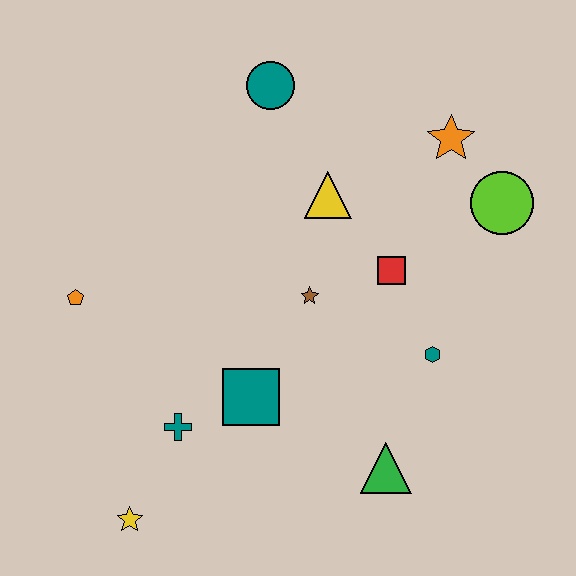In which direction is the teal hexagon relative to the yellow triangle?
The teal hexagon is below the yellow triangle.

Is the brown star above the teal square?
Yes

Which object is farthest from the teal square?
The orange star is farthest from the teal square.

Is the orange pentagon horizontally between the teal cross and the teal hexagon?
No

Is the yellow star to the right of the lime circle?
No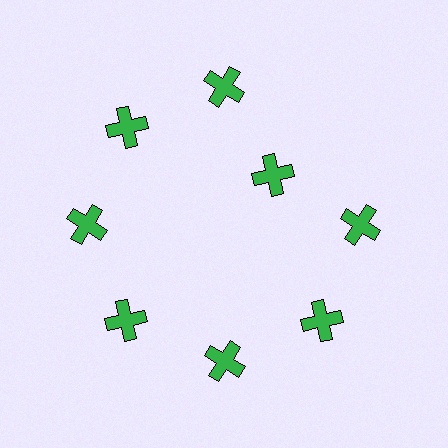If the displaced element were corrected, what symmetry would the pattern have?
It would have 8-fold rotational symmetry — the pattern would map onto itself every 45 degrees.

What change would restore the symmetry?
The symmetry would be restored by moving it outward, back onto the ring so that all 8 crosses sit at equal angles and equal distance from the center.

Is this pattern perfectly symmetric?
No. The 8 green crosses are arranged in a ring, but one element near the 2 o'clock position is pulled inward toward the center, breaking the 8-fold rotational symmetry.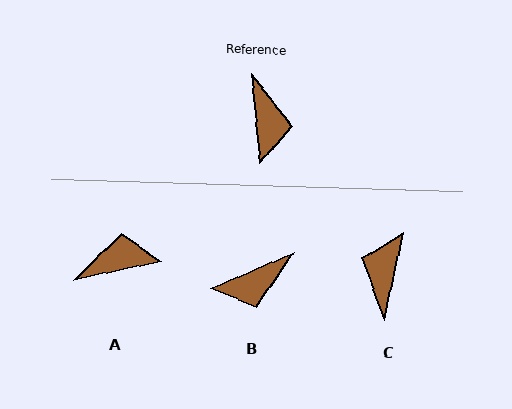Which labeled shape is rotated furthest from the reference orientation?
C, about 162 degrees away.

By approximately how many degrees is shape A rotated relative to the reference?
Approximately 96 degrees counter-clockwise.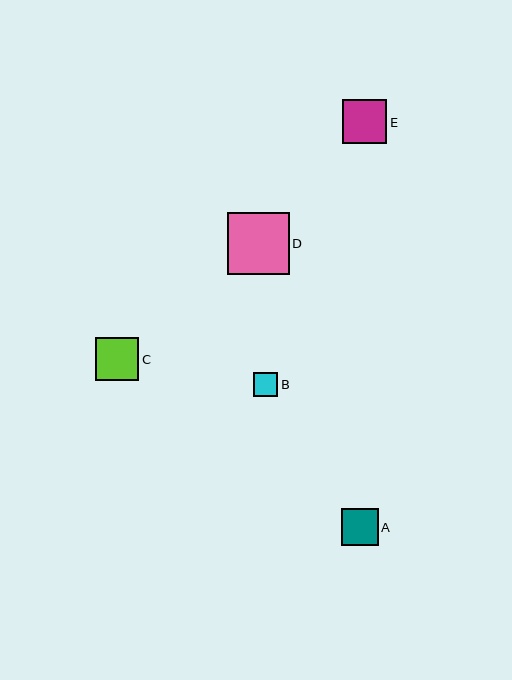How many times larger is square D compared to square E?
Square D is approximately 1.4 times the size of square E.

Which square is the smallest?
Square B is the smallest with a size of approximately 24 pixels.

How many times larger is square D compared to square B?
Square D is approximately 2.5 times the size of square B.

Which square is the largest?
Square D is the largest with a size of approximately 62 pixels.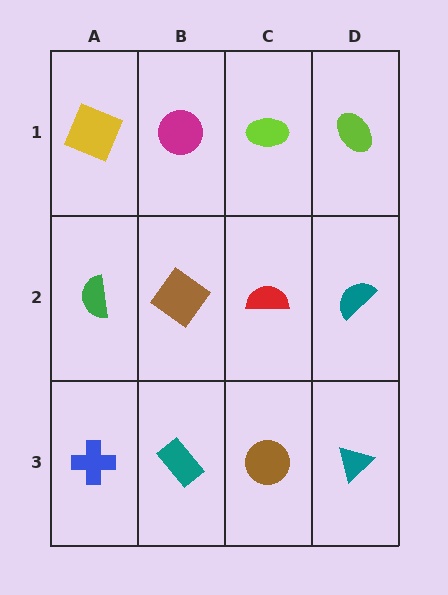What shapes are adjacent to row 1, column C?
A red semicircle (row 2, column C), a magenta circle (row 1, column B), a lime ellipse (row 1, column D).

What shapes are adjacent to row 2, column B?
A magenta circle (row 1, column B), a teal rectangle (row 3, column B), a green semicircle (row 2, column A), a red semicircle (row 2, column C).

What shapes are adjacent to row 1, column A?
A green semicircle (row 2, column A), a magenta circle (row 1, column B).